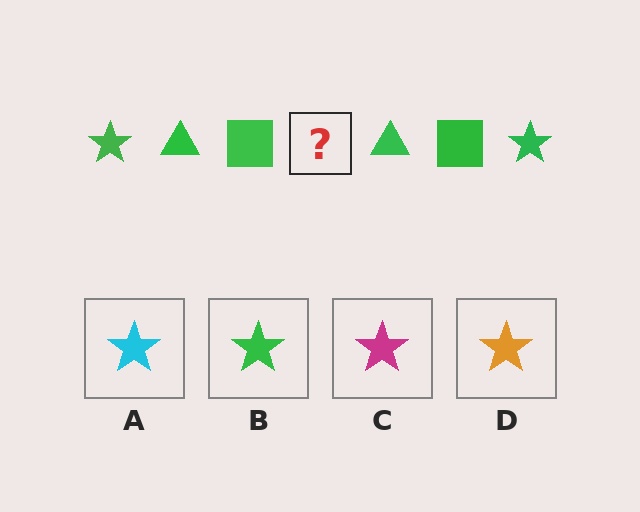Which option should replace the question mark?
Option B.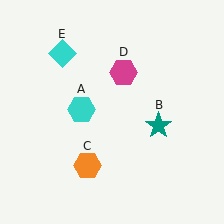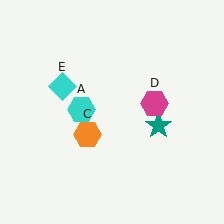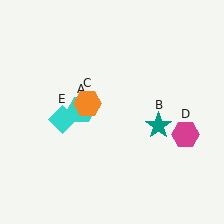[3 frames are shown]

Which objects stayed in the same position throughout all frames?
Cyan hexagon (object A) and teal star (object B) remained stationary.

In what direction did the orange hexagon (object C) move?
The orange hexagon (object C) moved up.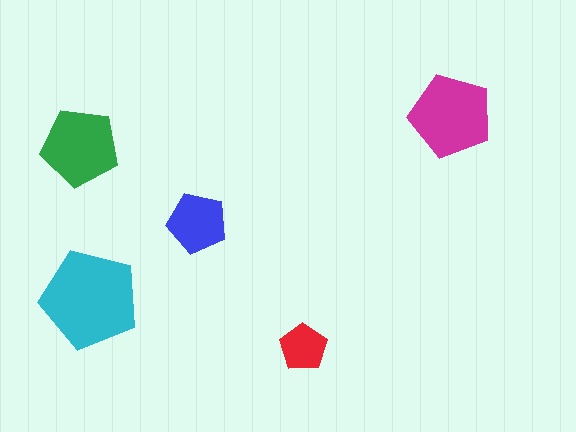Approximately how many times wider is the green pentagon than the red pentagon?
About 1.5 times wider.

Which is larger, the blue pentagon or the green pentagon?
The green one.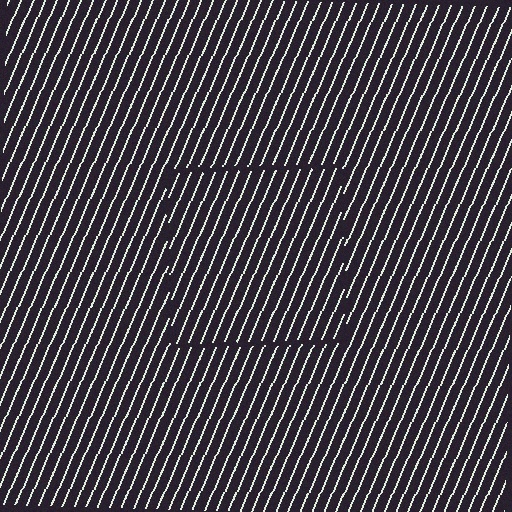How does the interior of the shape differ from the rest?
The interior of the shape contains the same grating, shifted by half a period — the contour is defined by the phase discontinuity where line-ends from the inner and outer gratings abut.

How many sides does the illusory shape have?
4 sides — the line-ends trace a square.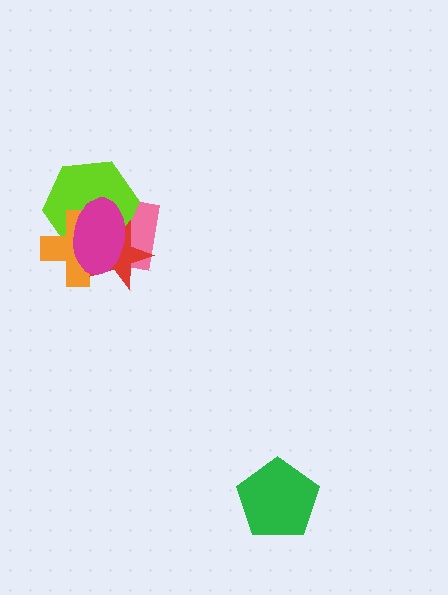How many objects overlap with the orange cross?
4 objects overlap with the orange cross.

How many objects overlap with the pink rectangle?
4 objects overlap with the pink rectangle.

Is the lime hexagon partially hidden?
Yes, it is partially covered by another shape.